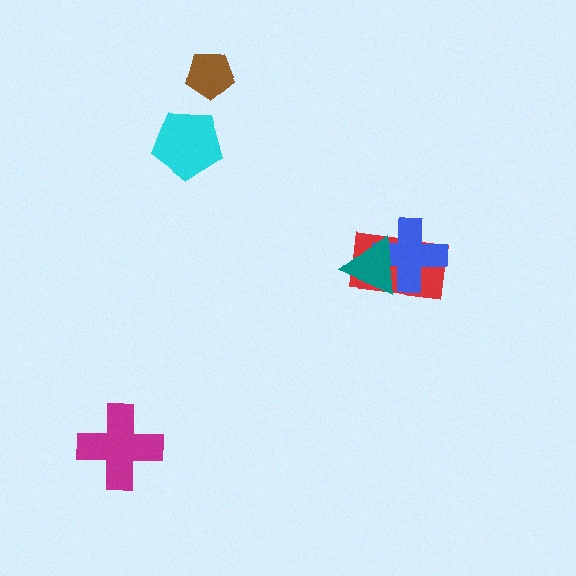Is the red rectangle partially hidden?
Yes, it is partially covered by another shape.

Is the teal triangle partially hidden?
No, no other shape covers it.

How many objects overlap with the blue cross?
2 objects overlap with the blue cross.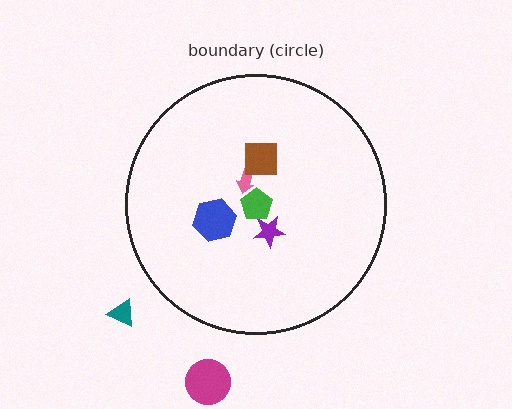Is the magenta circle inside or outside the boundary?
Outside.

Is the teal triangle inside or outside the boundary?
Outside.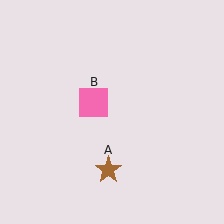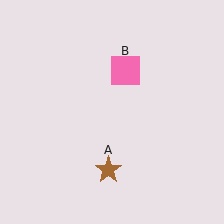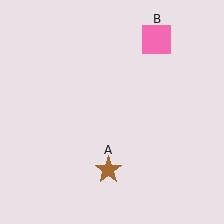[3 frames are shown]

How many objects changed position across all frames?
1 object changed position: pink square (object B).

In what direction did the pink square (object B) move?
The pink square (object B) moved up and to the right.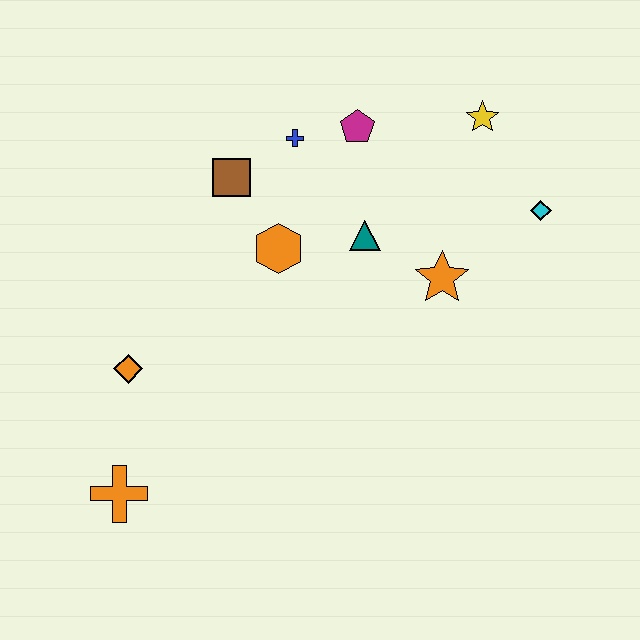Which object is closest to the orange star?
The teal triangle is closest to the orange star.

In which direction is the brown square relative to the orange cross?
The brown square is above the orange cross.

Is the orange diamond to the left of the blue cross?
Yes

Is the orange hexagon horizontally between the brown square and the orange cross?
No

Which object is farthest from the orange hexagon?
The orange cross is farthest from the orange hexagon.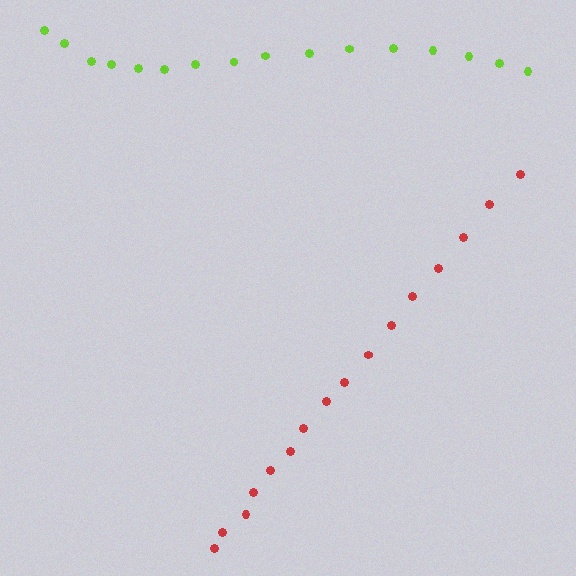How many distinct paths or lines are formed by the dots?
There are 2 distinct paths.